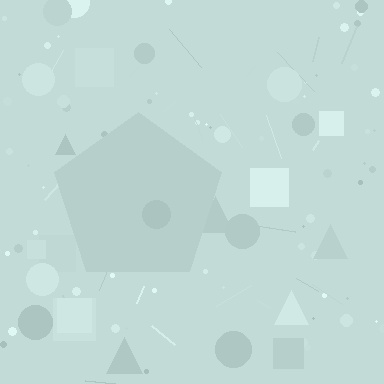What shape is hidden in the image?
A pentagon is hidden in the image.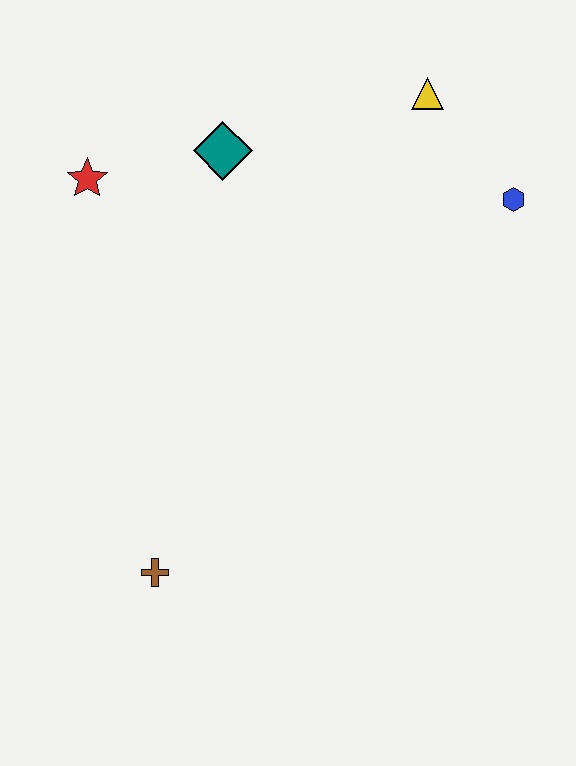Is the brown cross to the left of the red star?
No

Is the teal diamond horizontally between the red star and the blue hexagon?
Yes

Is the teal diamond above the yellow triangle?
No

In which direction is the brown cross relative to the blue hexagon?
The brown cross is below the blue hexagon.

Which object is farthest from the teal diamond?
The brown cross is farthest from the teal diamond.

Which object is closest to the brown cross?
The red star is closest to the brown cross.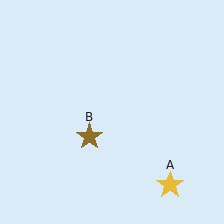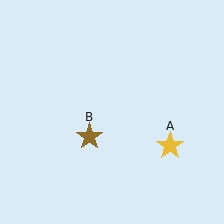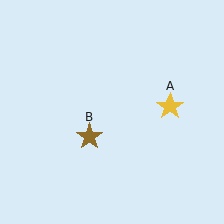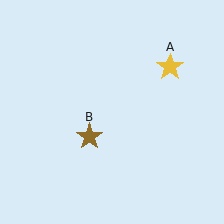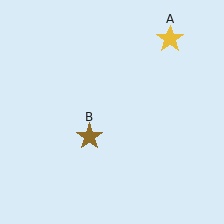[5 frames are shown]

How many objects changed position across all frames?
1 object changed position: yellow star (object A).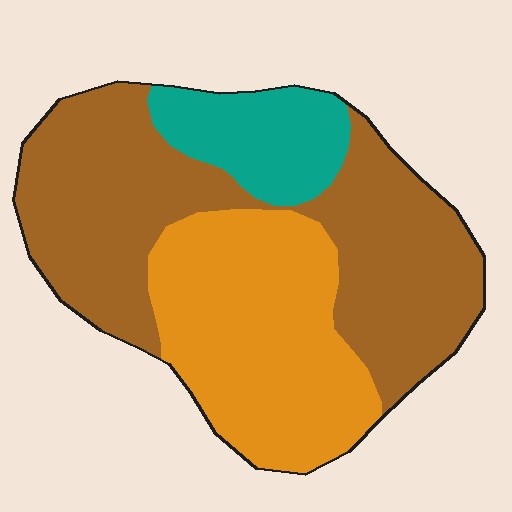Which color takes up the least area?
Teal, at roughly 15%.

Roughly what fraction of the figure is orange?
Orange takes up about one third (1/3) of the figure.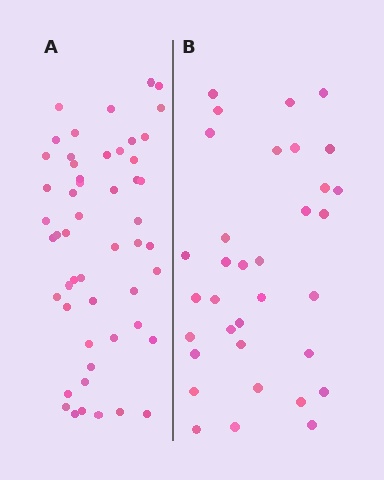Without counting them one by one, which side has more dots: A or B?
Region A (the left region) has more dots.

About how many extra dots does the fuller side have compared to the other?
Region A has approximately 20 more dots than region B.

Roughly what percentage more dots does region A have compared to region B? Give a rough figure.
About 55% more.